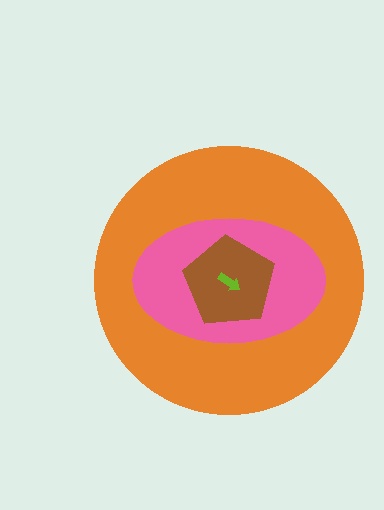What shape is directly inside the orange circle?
The pink ellipse.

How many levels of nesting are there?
4.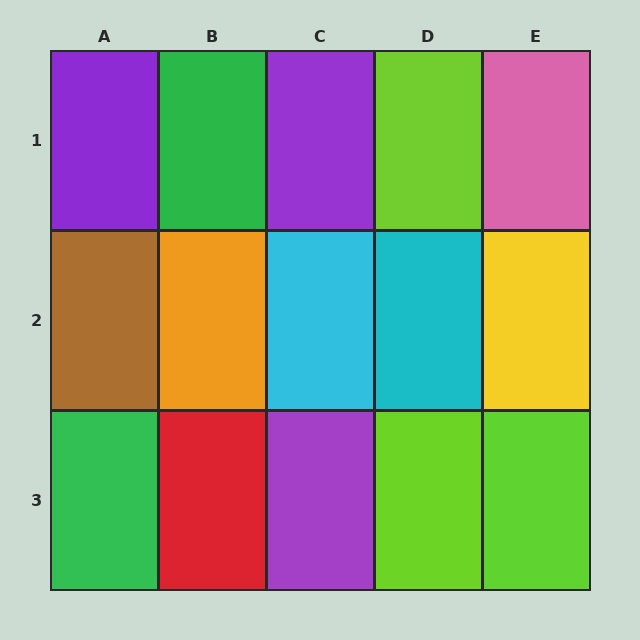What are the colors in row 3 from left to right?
Green, red, purple, lime, lime.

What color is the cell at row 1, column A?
Purple.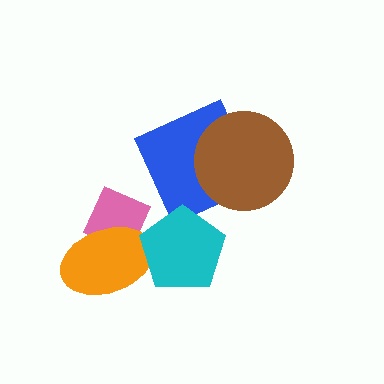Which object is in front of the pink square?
The orange ellipse is in front of the pink square.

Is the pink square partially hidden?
Yes, it is partially covered by another shape.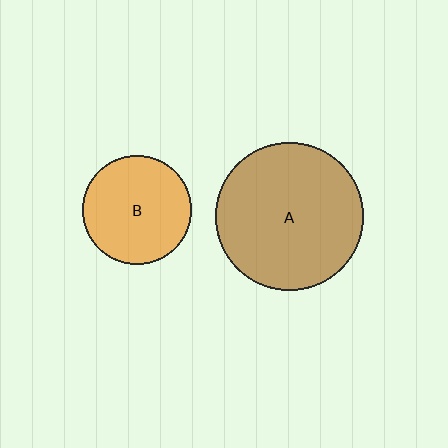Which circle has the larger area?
Circle A (brown).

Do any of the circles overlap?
No, none of the circles overlap.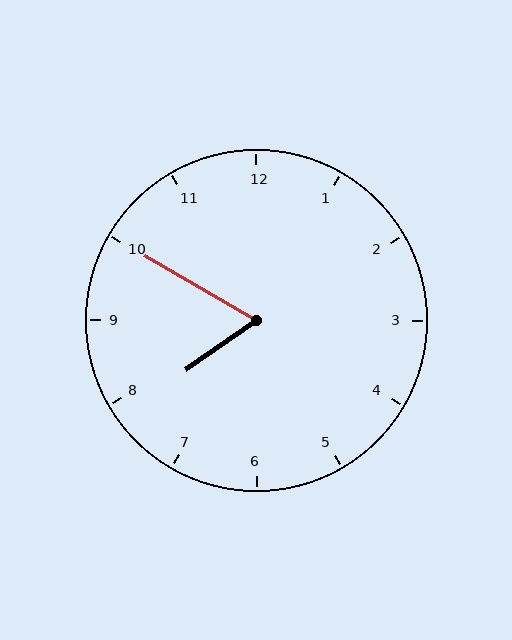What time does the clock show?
7:50.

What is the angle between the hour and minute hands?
Approximately 65 degrees.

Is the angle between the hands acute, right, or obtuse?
It is acute.